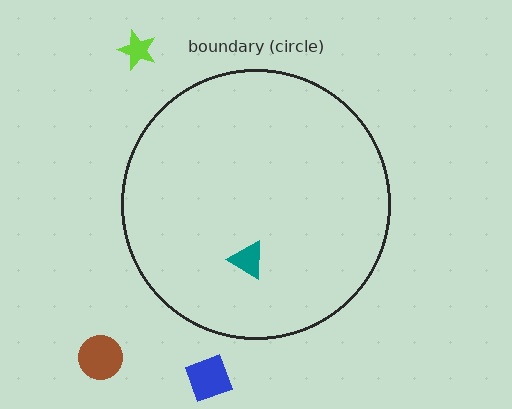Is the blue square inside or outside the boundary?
Outside.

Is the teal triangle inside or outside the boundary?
Inside.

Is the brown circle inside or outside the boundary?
Outside.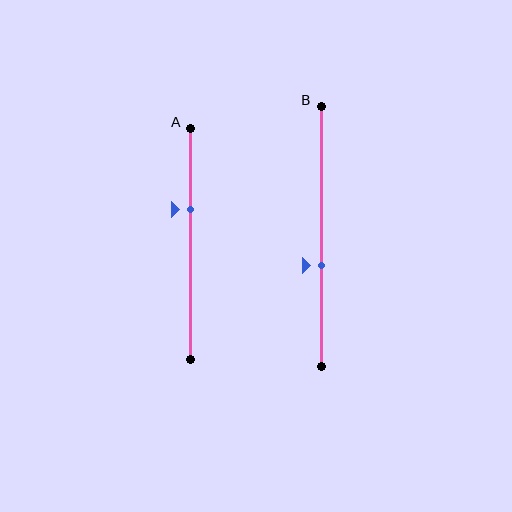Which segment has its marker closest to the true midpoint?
Segment B has its marker closest to the true midpoint.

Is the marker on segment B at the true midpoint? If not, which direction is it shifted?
No, the marker on segment B is shifted downward by about 11% of the segment length.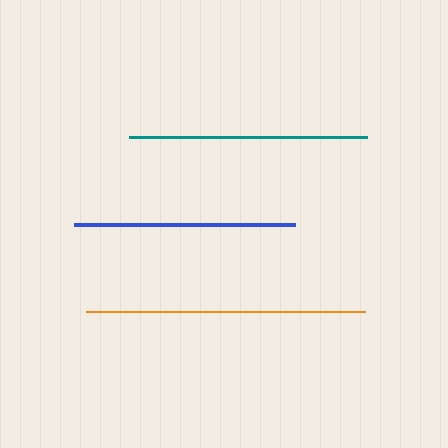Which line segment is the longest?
The orange line is the longest at approximately 279 pixels.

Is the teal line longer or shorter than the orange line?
The orange line is longer than the teal line.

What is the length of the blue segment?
The blue segment is approximately 221 pixels long.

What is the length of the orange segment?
The orange segment is approximately 279 pixels long.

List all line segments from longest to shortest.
From longest to shortest: orange, teal, blue.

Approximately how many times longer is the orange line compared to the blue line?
The orange line is approximately 1.3 times the length of the blue line.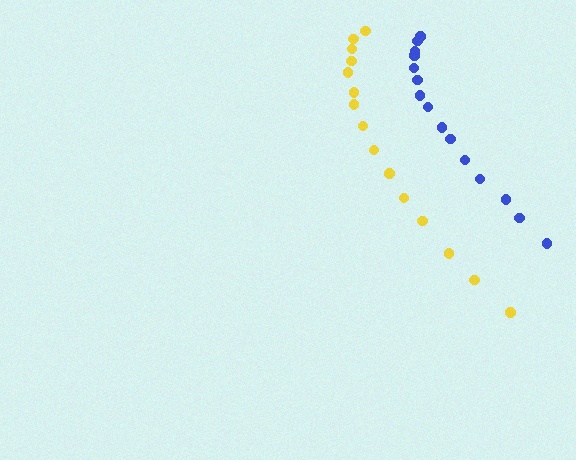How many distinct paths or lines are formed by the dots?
There are 2 distinct paths.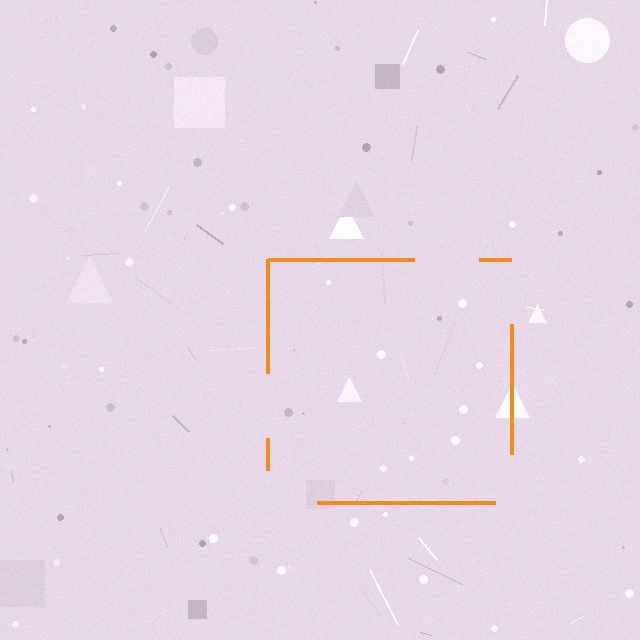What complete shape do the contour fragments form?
The contour fragments form a square.